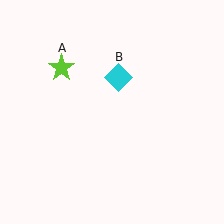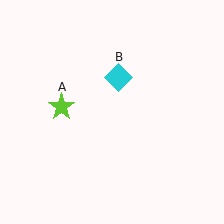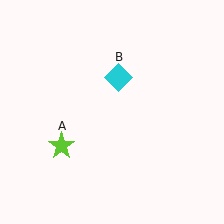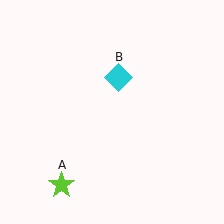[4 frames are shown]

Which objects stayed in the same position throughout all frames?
Cyan diamond (object B) remained stationary.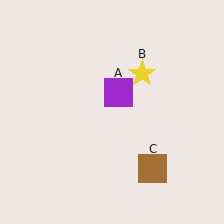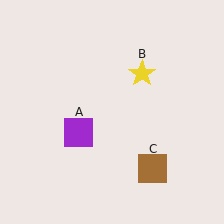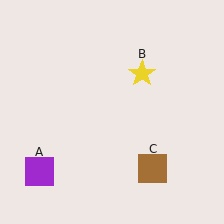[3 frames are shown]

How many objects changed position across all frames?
1 object changed position: purple square (object A).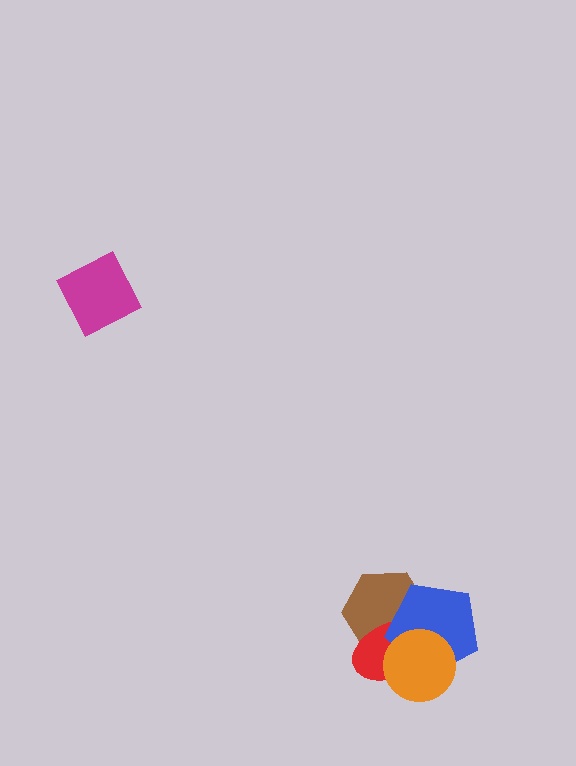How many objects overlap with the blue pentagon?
3 objects overlap with the blue pentagon.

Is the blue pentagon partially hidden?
Yes, it is partially covered by another shape.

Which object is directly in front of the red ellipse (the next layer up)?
The blue pentagon is directly in front of the red ellipse.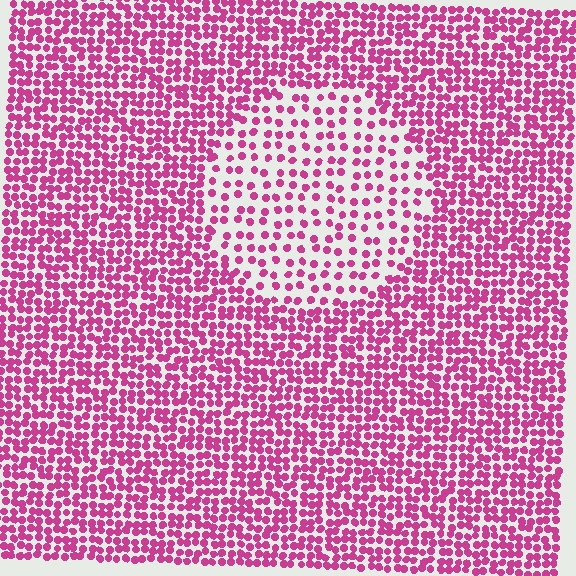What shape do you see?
I see a circle.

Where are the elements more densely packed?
The elements are more densely packed outside the circle boundary.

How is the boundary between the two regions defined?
The boundary is defined by a change in element density (approximately 2.1x ratio). All elements are the same color, size, and shape.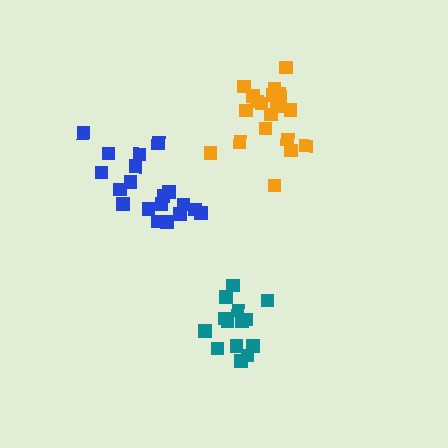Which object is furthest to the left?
The blue cluster is leftmost.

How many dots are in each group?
Group 1: 20 dots, Group 2: 14 dots, Group 3: 19 dots (53 total).